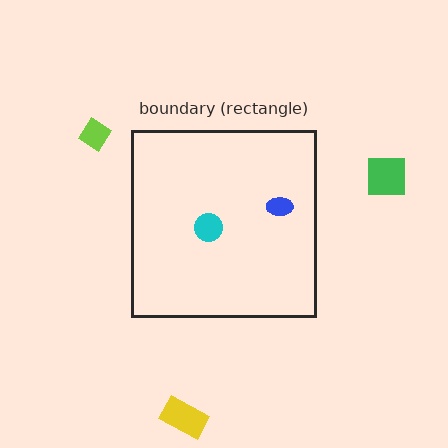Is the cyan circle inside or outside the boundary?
Inside.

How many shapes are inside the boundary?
2 inside, 3 outside.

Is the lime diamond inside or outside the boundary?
Outside.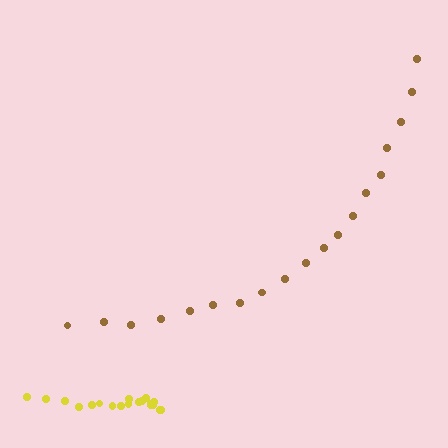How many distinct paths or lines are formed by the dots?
There are 2 distinct paths.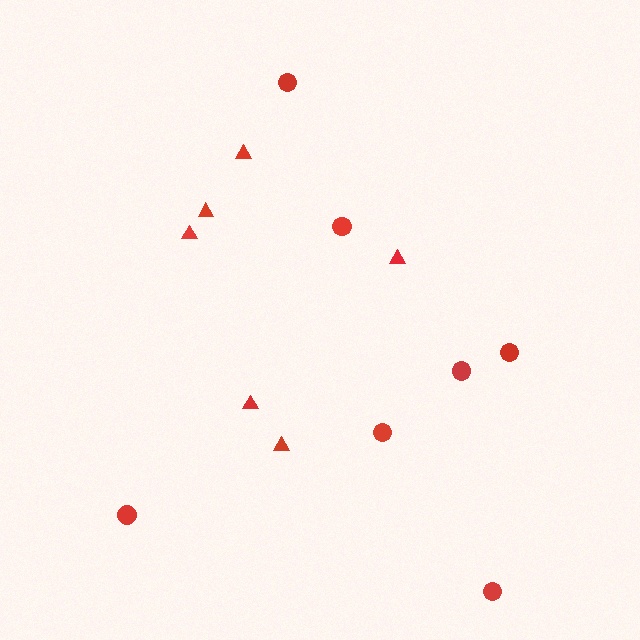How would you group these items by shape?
There are 2 groups: one group of circles (7) and one group of triangles (6).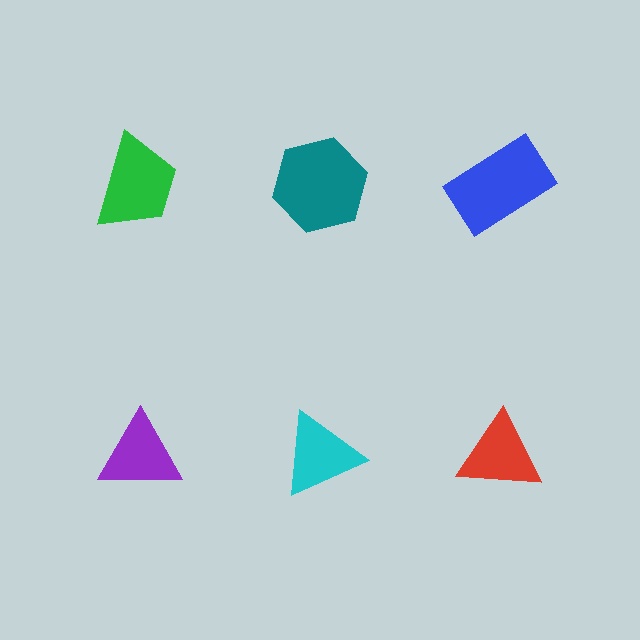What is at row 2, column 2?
A cyan triangle.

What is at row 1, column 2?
A teal hexagon.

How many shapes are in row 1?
3 shapes.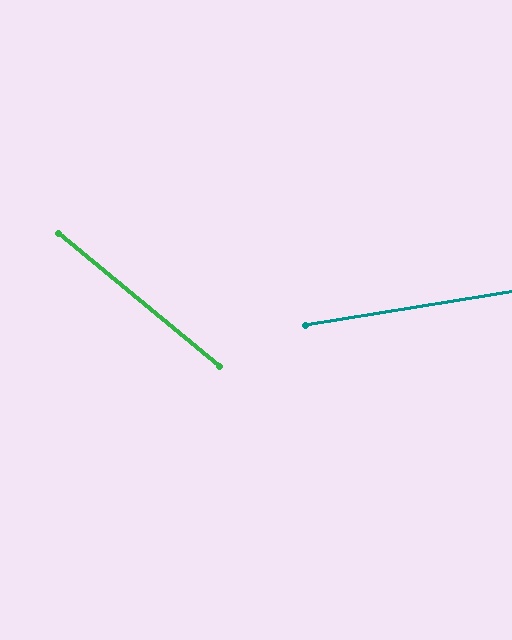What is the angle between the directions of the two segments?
Approximately 49 degrees.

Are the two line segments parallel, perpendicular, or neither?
Neither parallel nor perpendicular — they differ by about 49°.